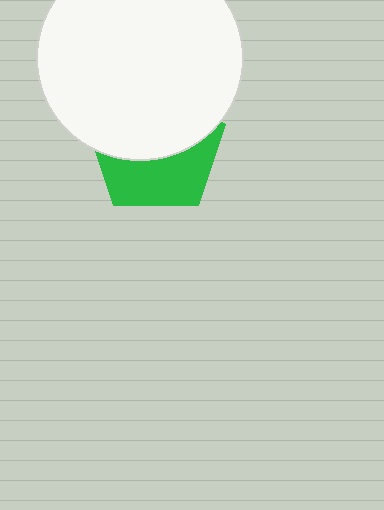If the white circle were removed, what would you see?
You would see the complete green pentagon.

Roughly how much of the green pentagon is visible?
A small part of it is visible (roughly 43%).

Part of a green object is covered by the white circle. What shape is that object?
It is a pentagon.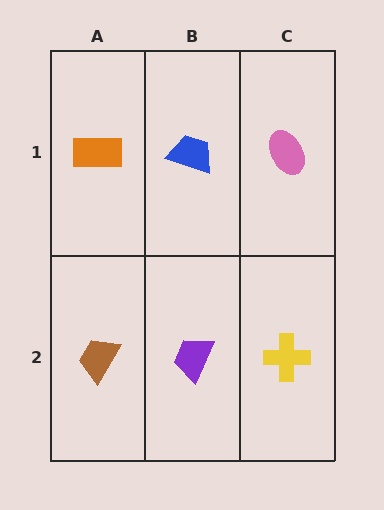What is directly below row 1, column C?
A yellow cross.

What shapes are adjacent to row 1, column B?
A purple trapezoid (row 2, column B), an orange rectangle (row 1, column A), a pink ellipse (row 1, column C).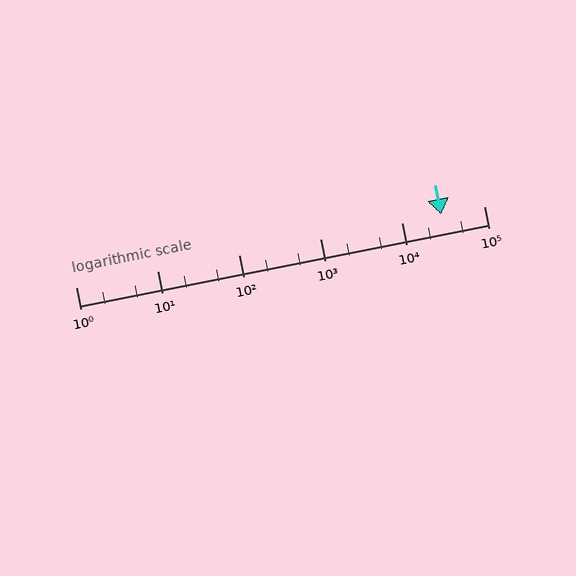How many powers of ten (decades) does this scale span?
The scale spans 5 decades, from 1 to 100000.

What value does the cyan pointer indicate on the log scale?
The pointer indicates approximately 30000.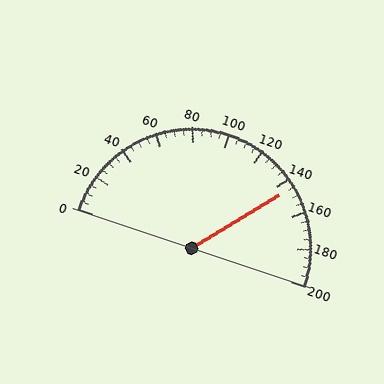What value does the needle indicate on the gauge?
The needle indicates approximately 145.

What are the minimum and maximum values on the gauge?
The gauge ranges from 0 to 200.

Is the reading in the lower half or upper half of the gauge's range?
The reading is in the upper half of the range (0 to 200).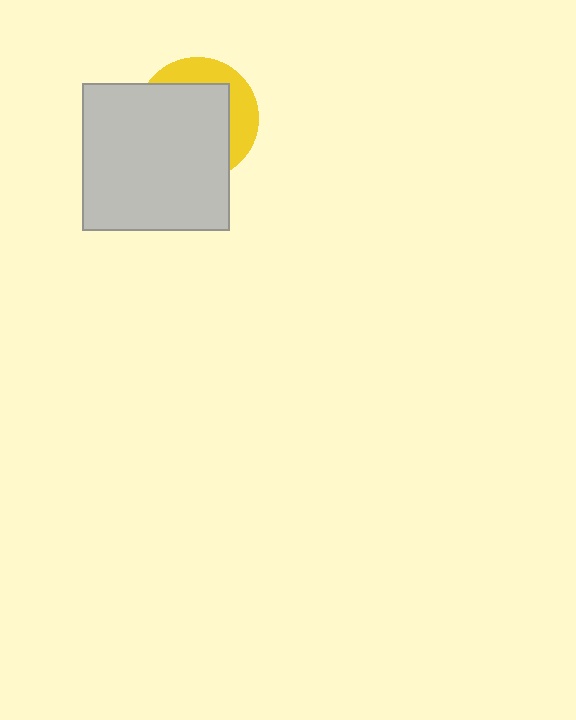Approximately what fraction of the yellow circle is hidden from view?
Roughly 67% of the yellow circle is hidden behind the light gray square.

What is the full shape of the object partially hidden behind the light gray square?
The partially hidden object is a yellow circle.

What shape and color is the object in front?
The object in front is a light gray square.